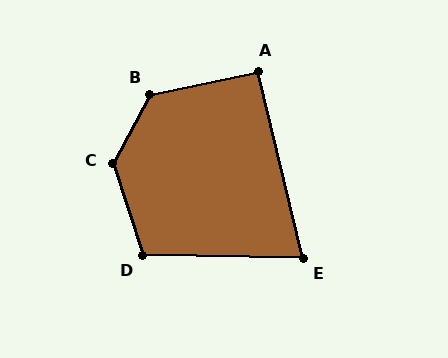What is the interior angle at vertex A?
Approximately 92 degrees (approximately right).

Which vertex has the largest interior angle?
C, at approximately 134 degrees.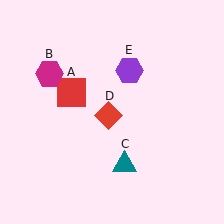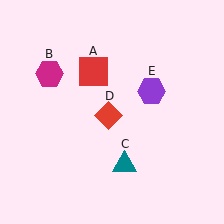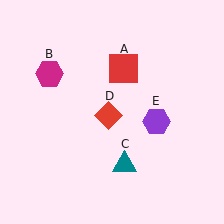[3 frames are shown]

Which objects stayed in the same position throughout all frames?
Magenta hexagon (object B) and teal triangle (object C) and red diamond (object D) remained stationary.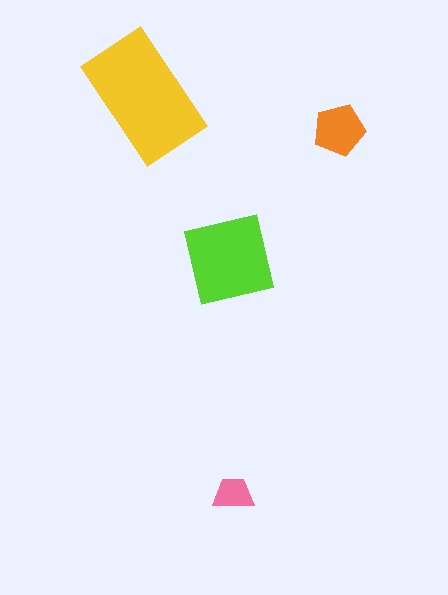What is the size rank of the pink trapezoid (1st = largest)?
4th.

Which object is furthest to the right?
The orange pentagon is rightmost.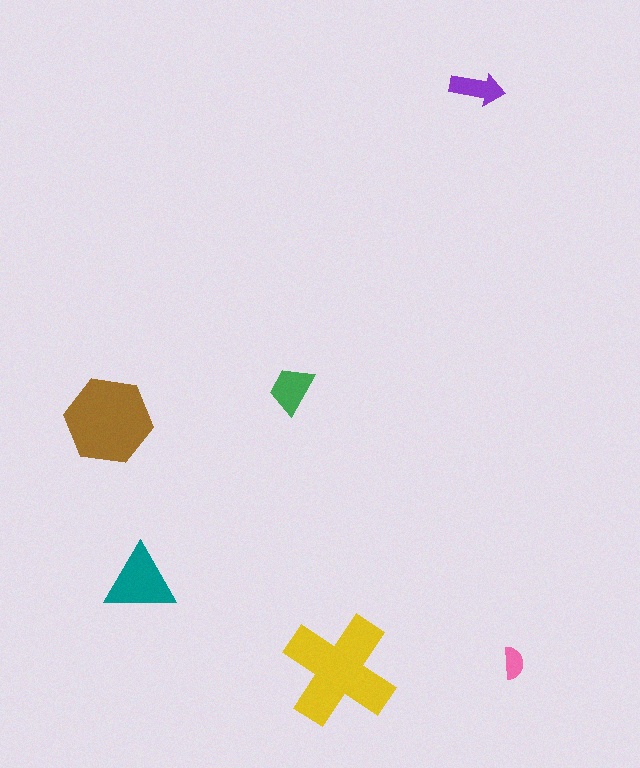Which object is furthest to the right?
The pink semicircle is rightmost.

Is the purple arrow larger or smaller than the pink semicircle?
Larger.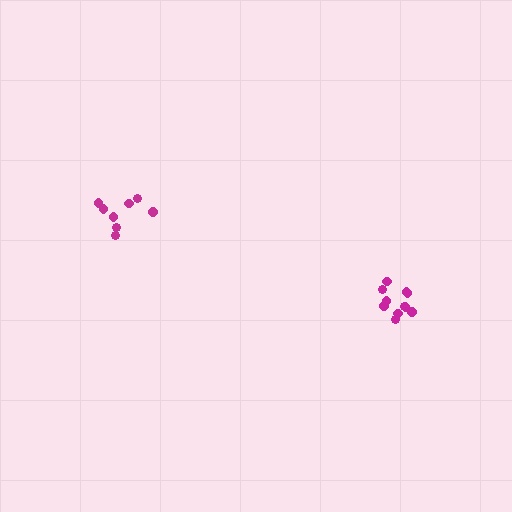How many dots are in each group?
Group 1: 8 dots, Group 2: 11 dots (19 total).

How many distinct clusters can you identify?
There are 2 distinct clusters.